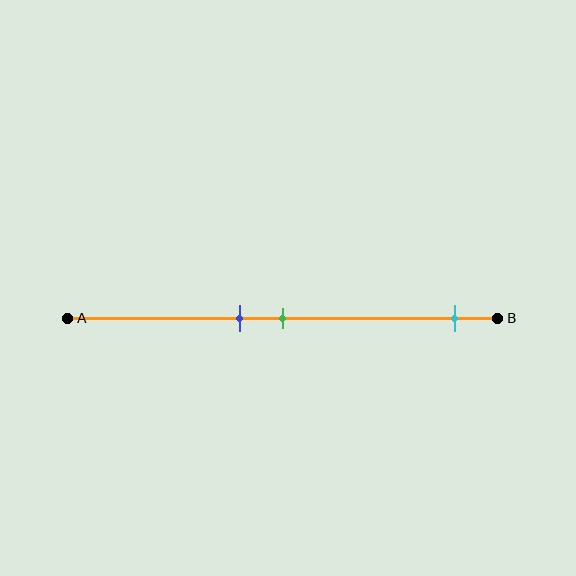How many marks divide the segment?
There are 3 marks dividing the segment.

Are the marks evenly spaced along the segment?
No, the marks are not evenly spaced.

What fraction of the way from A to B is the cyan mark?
The cyan mark is approximately 90% (0.9) of the way from A to B.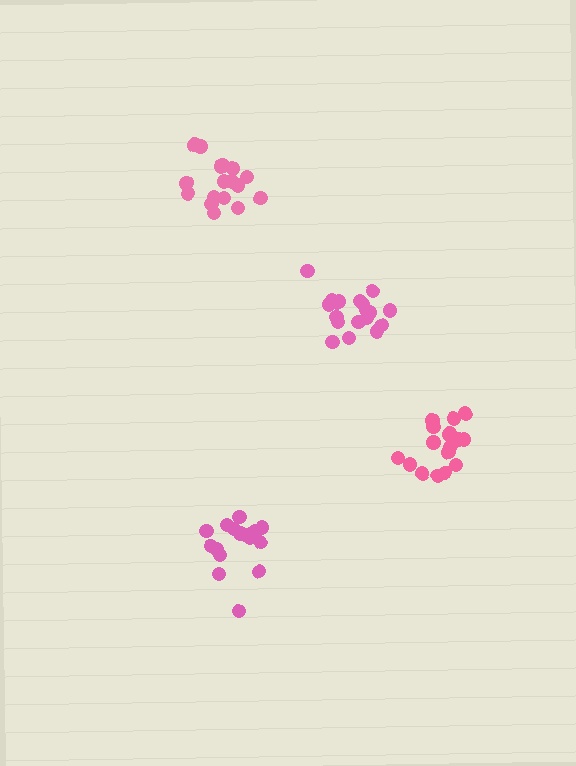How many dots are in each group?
Group 1: 17 dots, Group 2: 19 dots, Group 3: 16 dots, Group 4: 16 dots (68 total).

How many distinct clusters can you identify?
There are 4 distinct clusters.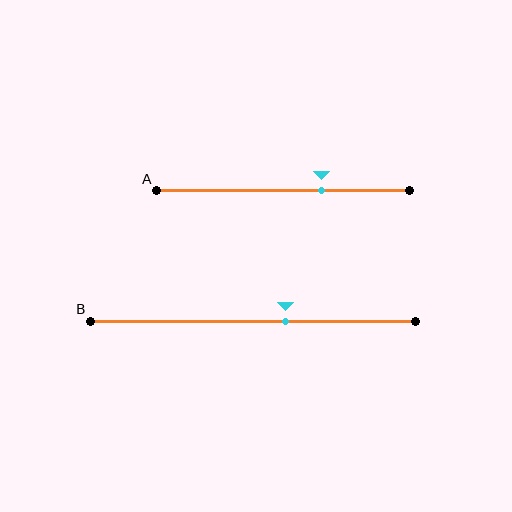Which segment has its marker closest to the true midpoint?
Segment B has its marker closest to the true midpoint.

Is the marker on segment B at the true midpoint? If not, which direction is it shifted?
No, the marker on segment B is shifted to the right by about 10% of the segment length.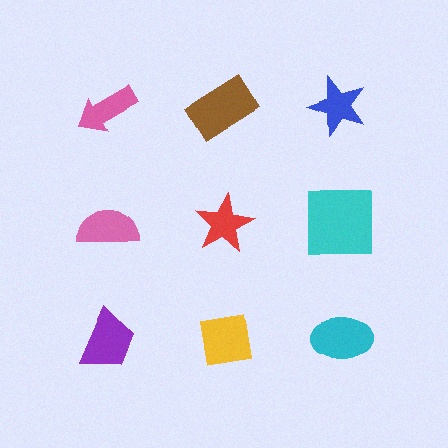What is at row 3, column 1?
A purple trapezoid.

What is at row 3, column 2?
A yellow square.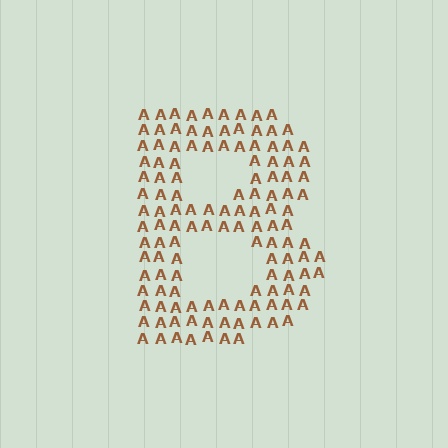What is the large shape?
The large shape is the letter B.